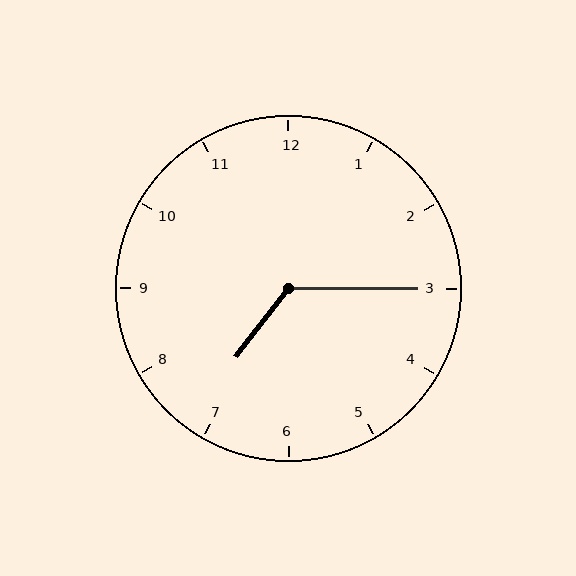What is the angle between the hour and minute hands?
Approximately 128 degrees.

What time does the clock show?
7:15.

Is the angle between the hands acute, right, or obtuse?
It is obtuse.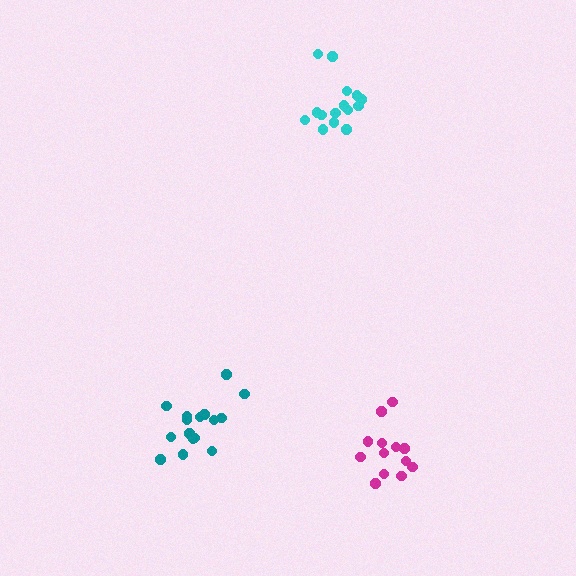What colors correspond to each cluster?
The clusters are colored: cyan, teal, magenta.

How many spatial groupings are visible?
There are 3 spatial groupings.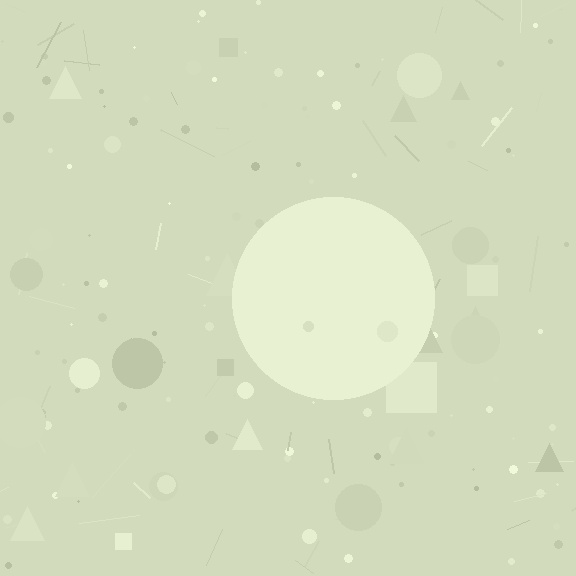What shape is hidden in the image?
A circle is hidden in the image.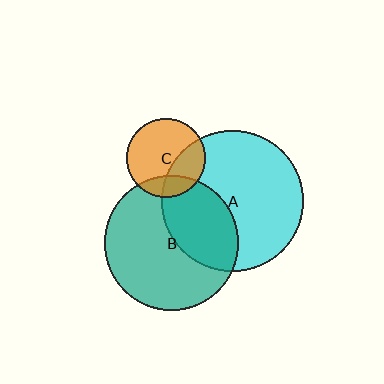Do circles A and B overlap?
Yes.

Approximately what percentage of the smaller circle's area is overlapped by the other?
Approximately 35%.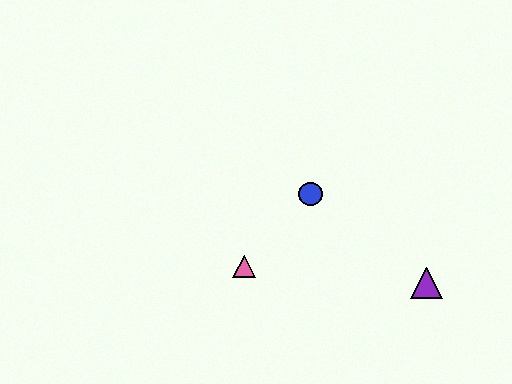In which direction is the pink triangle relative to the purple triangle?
The pink triangle is to the left of the purple triangle.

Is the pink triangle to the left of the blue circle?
Yes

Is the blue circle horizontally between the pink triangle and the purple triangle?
Yes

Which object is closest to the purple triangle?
The blue circle is closest to the purple triangle.